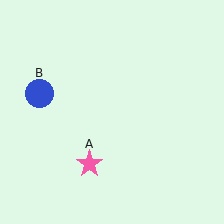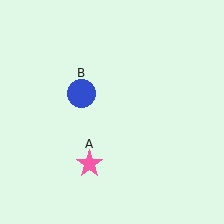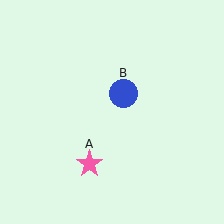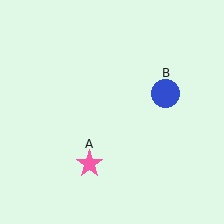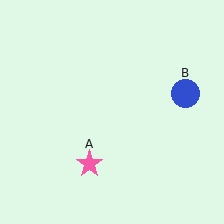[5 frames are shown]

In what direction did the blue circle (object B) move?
The blue circle (object B) moved right.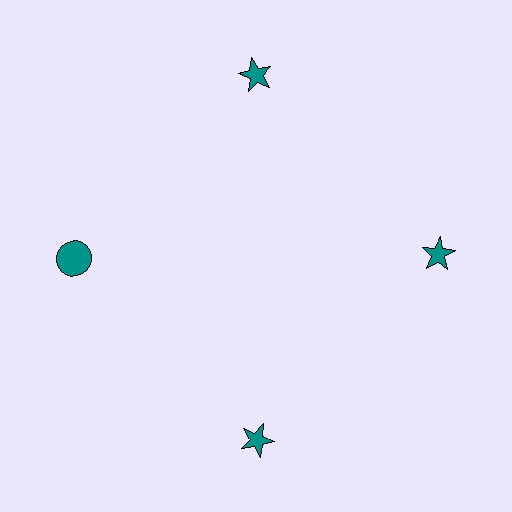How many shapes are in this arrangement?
There are 4 shapes arranged in a ring pattern.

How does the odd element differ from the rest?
It has a different shape: circle instead of star.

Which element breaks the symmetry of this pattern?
The teal circle at roughly the 9 o'clock position breaks the symmetry. All other shapes are teal stars.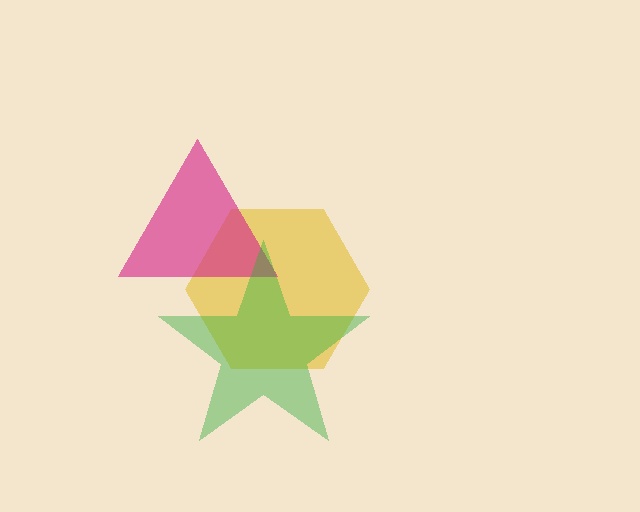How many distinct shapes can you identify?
There are 3 distinct shapes: a yellow hexagon, a magenta triangle, a green star.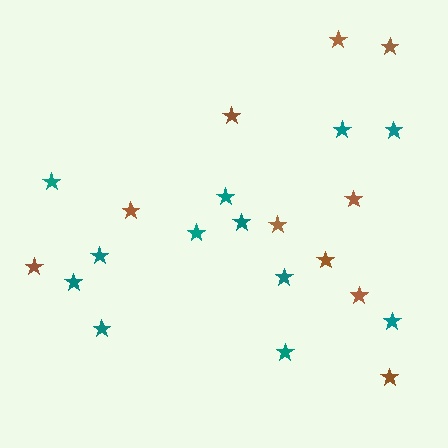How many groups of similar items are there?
There are 2 groups: one group of teal stars (12) and one group of brown stars (10).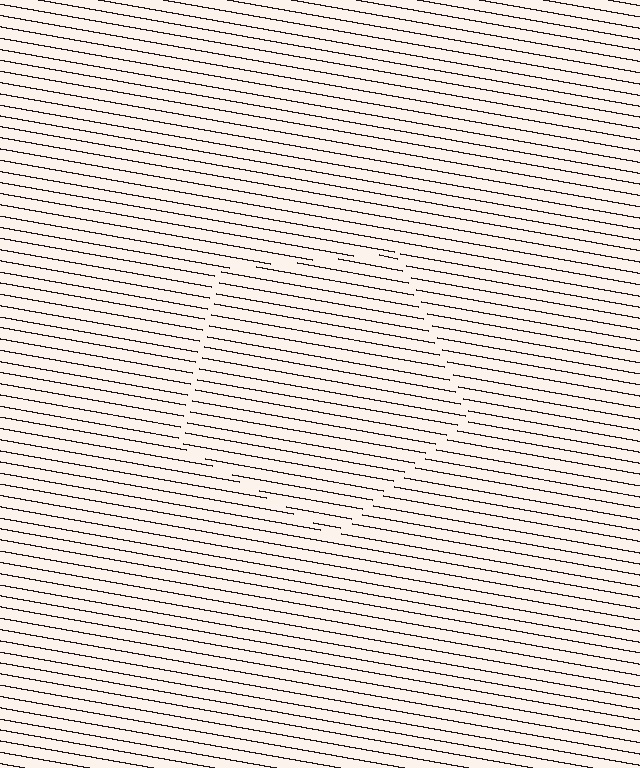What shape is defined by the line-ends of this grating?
An illusory pentagon. The interior of the shape contains the same grating, shifted by half a period — the contour is defined by the phase discontinuity where line-ends from the inner and outer gratings abut.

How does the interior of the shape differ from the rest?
The interior of the shape contains the same grating, shifted by half a period — the contour is defined by the phase discontinuity where line-ends from the inner and outer gratings abut.